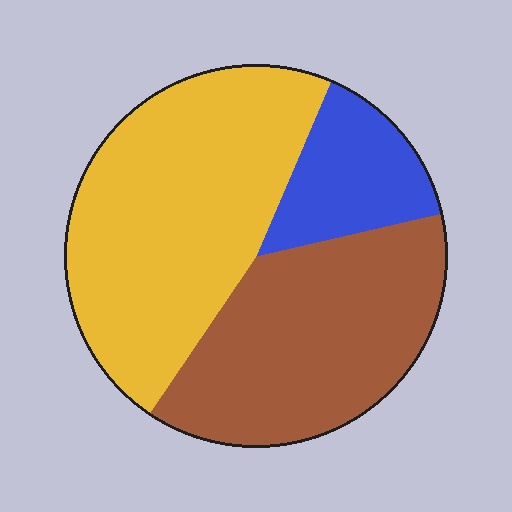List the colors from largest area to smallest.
From largest to smallest: yellow, brown, blue.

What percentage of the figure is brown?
Brown takes up about three eighths (3/8) of the figure.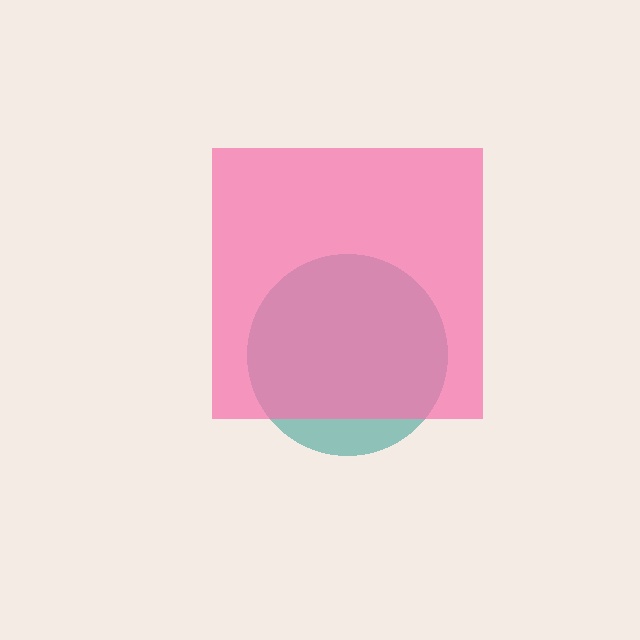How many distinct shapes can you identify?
There are 2 distinct shapes: a teal circle, a pink square.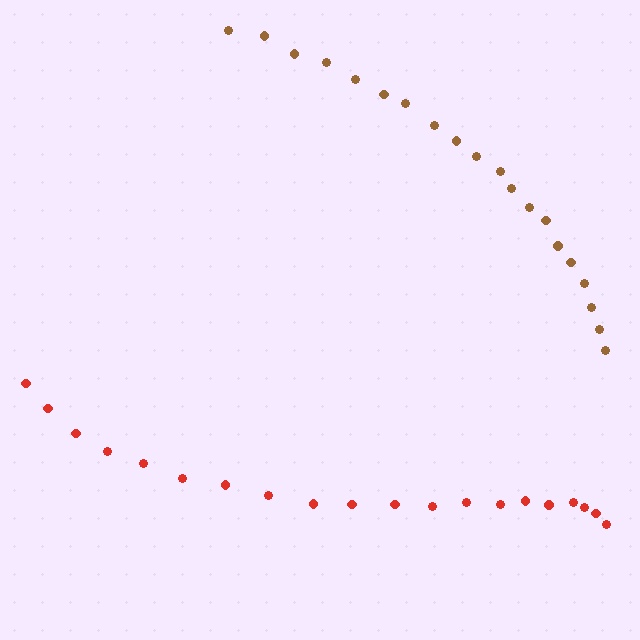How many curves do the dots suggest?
There are 2 distinct paths.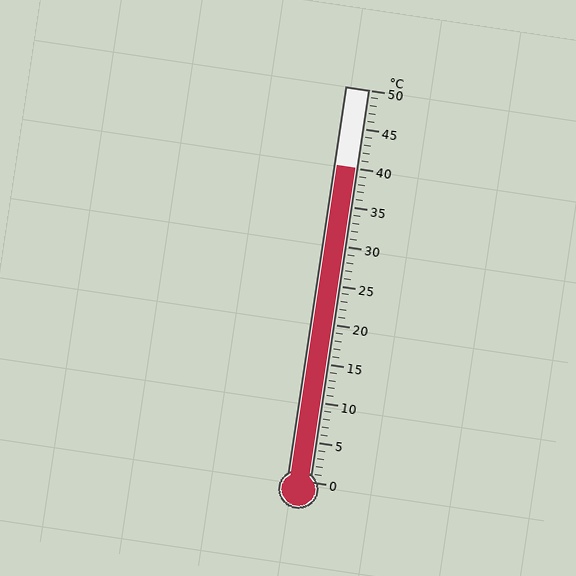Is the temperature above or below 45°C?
The temperature is below 45°C.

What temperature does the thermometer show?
The thermometer shows approximately 40°C.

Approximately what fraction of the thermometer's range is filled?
The thermometer is filled to approximately 80% of its range.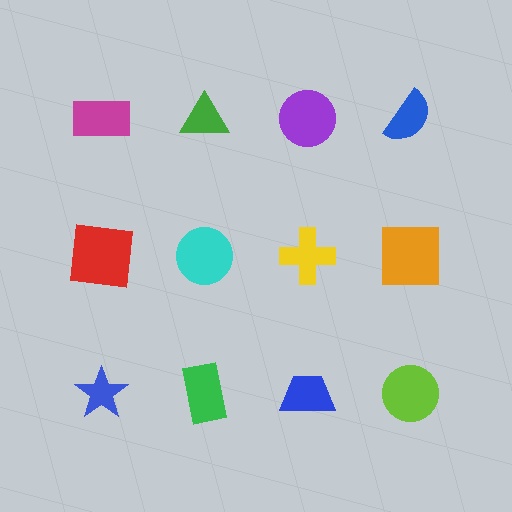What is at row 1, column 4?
A blue semicircle.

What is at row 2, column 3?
A yellow cross.